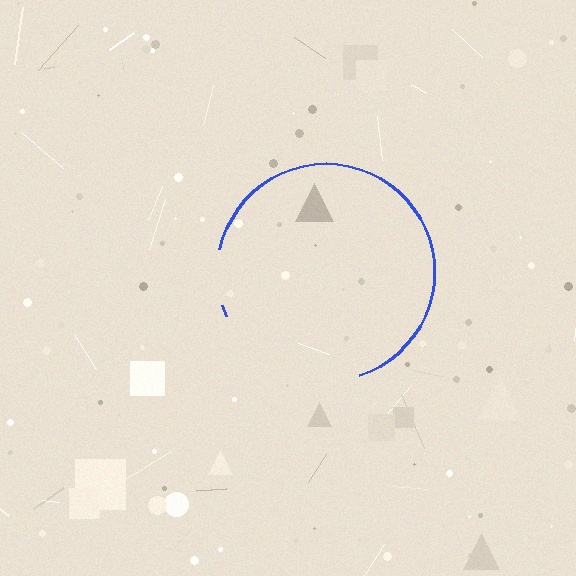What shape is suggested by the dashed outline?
The dashed outline suggests a circle.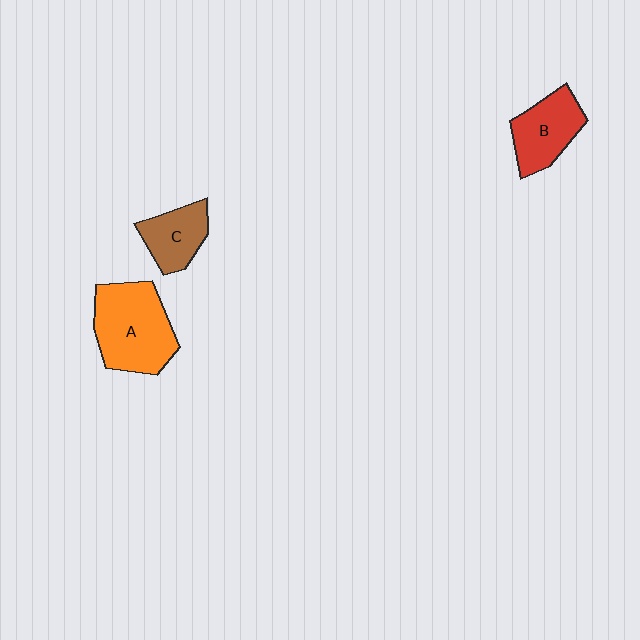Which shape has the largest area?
Shape A (orange).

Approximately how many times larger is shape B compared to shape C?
Approximately 1.2 times.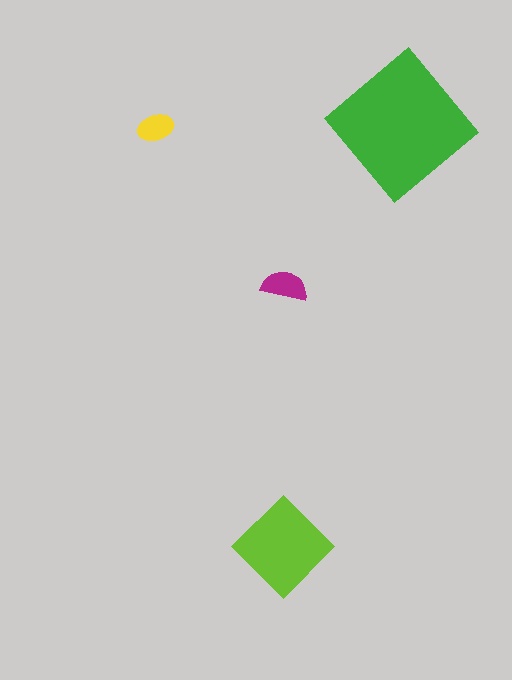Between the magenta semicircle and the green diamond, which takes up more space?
The green diamond.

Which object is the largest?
The green diamond.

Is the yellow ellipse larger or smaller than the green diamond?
Smaller.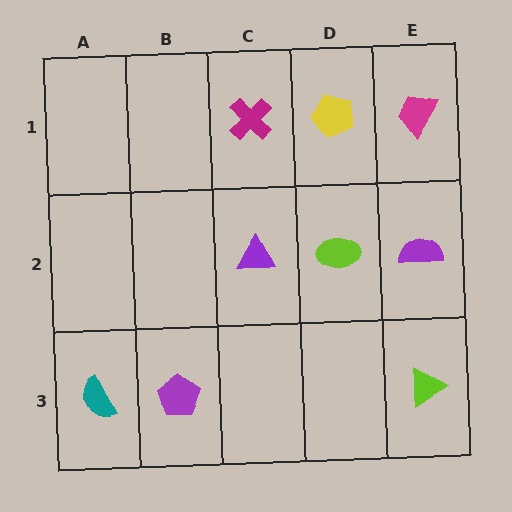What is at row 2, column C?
A purple triangle.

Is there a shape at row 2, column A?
No, that cell is empty.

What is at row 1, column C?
A magenta cross.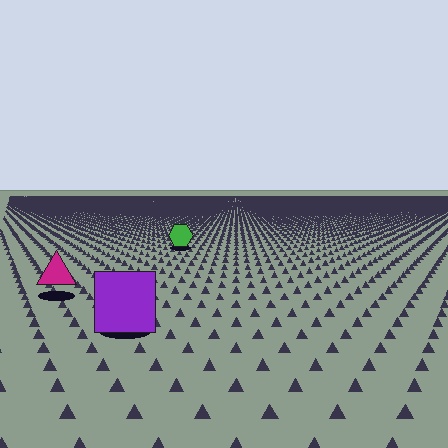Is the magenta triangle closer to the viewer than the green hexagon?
Yes. The magenta triangle is closer — you can tell from the texture gradient: the ground texture is coarser near it.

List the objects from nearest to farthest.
From nearest to farthest: the purple square, the magenta triangle, the green hexagon.